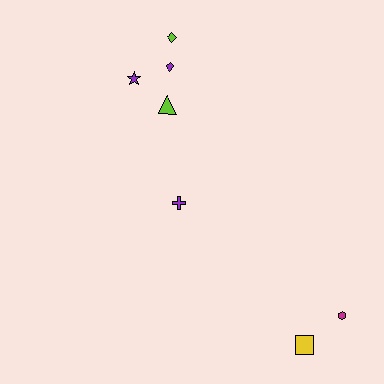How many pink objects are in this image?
There are no pink objects.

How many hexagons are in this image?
There is 1 hexagon.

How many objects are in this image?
There are 7 objects.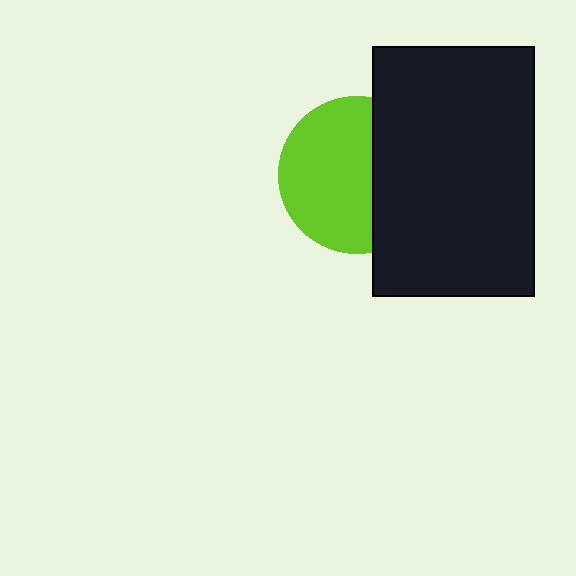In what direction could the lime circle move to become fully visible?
The lime circle could move left. That would shift it out from behind the black rectangle entirely.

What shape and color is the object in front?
The object in front is a black rectangle.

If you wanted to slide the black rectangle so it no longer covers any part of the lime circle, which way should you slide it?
Slide it right — that is the most direct way to separate the two shapes.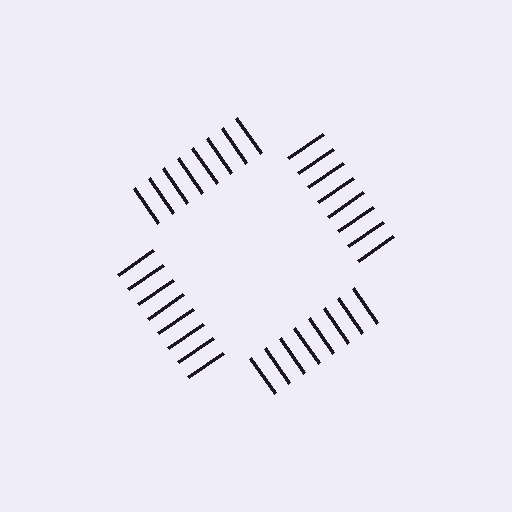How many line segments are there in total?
32 — 8 along each of the 4 edges.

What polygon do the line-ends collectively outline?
An illusory square — the line segments terminate on its edges but no continuous stroke is drawn.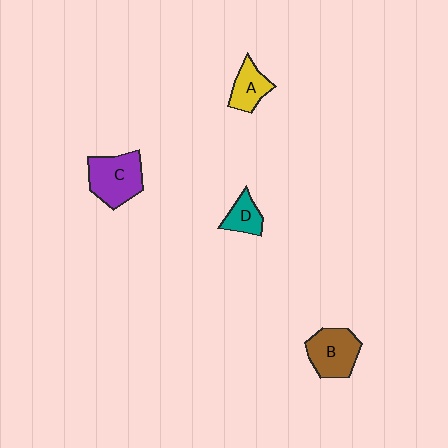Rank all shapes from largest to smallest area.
From largest to smallest: C (purple), B (brown), A (yellow), D (teal).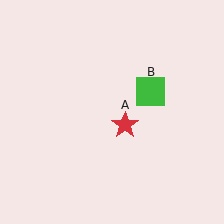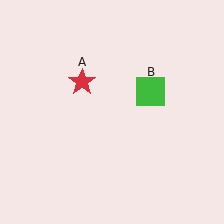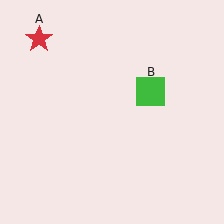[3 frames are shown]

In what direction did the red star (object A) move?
The red star (object A) moved up and to the left.